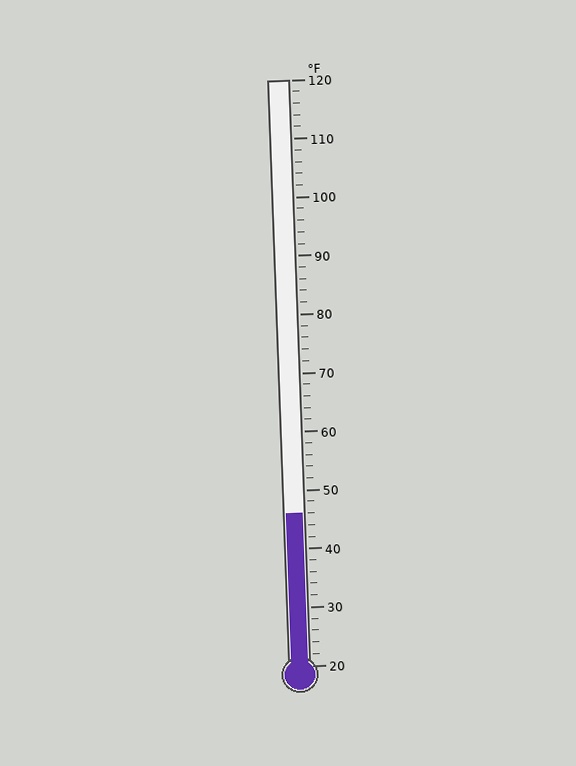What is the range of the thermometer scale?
The thermometer scale ranges from 20°F to 120°F.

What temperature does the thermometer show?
The thermometer shows approximately 46°F.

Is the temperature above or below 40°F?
The temperature is above 40°F.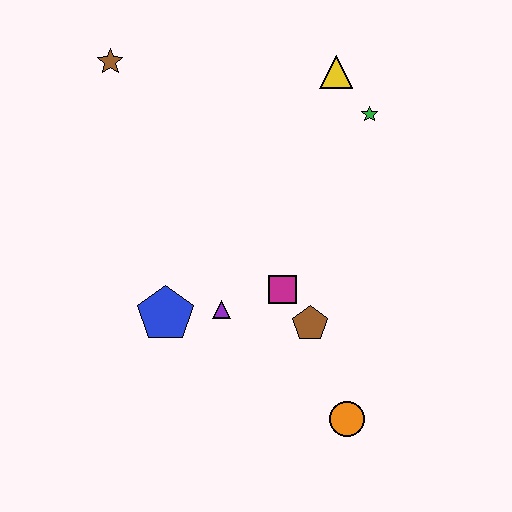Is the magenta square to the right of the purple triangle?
Yes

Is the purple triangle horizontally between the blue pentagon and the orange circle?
Yes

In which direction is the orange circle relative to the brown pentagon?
The orange circle is below the brown pentagon.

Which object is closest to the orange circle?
The brown pentagon is closest to the orange circle.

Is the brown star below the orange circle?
No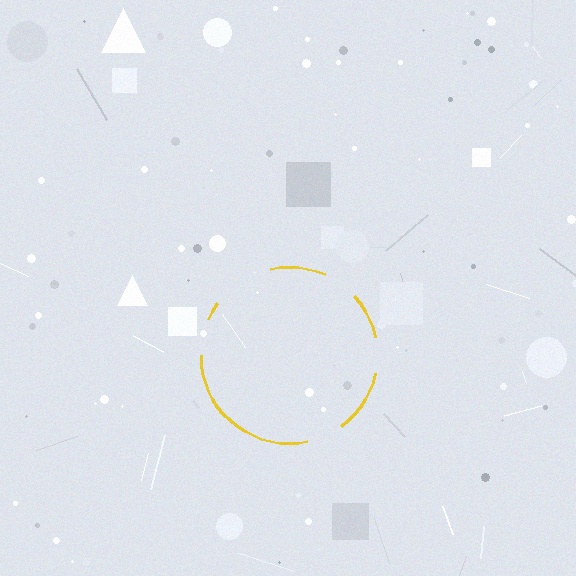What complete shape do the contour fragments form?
The contour fragments form a circle.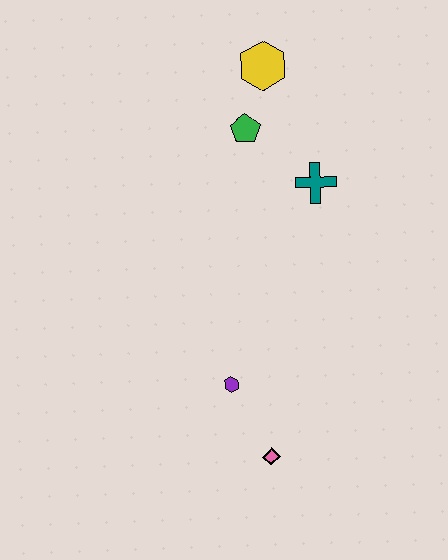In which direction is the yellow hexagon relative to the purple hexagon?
The yellow hexagon is above the purple hexagon.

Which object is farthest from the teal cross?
The pink diamond is farthest from the teal cross.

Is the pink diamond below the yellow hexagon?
Yes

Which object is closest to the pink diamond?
The purple hexagon is closest to the pink diamond.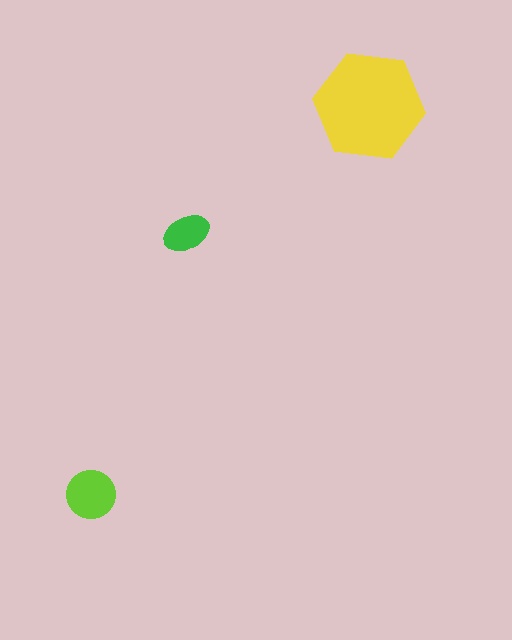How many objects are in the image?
There are 3 objects in the image.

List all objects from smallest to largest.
The green ellipse, the lime circle, the yellow hexagon.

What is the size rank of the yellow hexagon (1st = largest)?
1st.